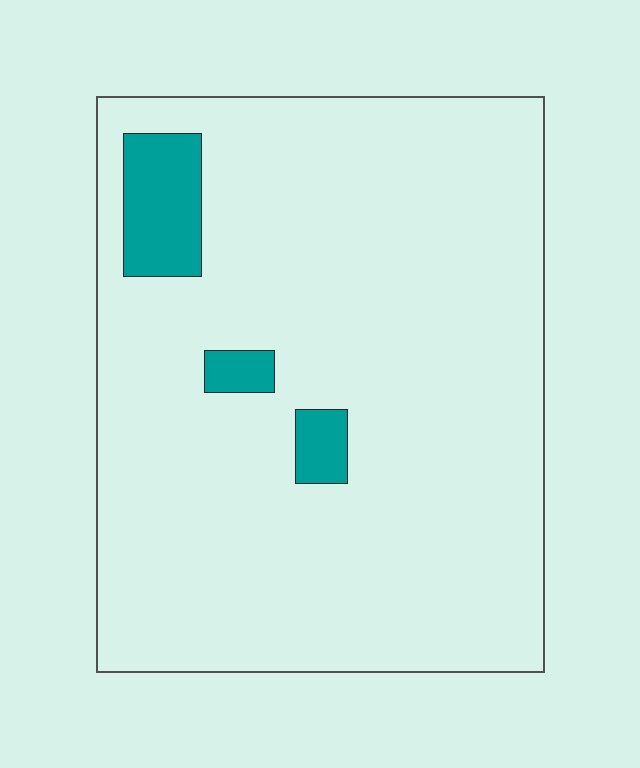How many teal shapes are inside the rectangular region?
3.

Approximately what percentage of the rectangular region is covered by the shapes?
Approximately 5%.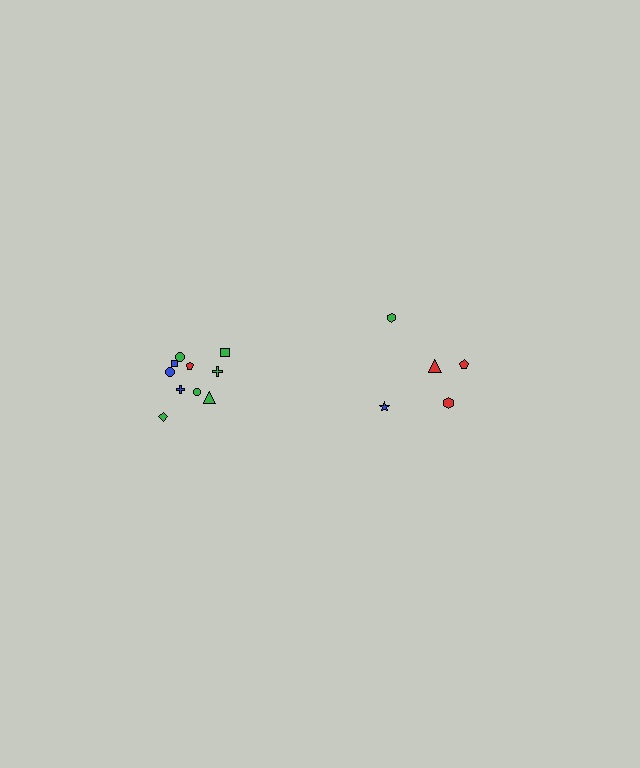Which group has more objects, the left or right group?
The left group.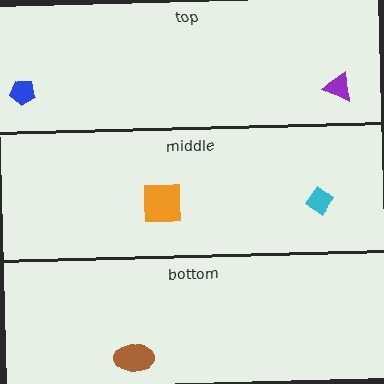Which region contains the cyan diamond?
The middle region.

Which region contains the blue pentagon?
The top region.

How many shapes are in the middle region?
2.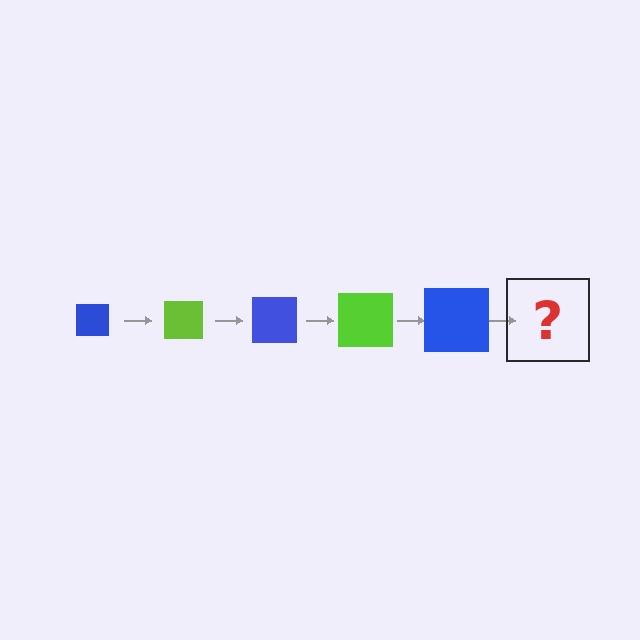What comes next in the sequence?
The next element should be a lime square, larger than the previous one.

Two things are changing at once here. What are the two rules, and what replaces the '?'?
The two rules are that the square grows larger each step and the color cycles through blue and lime. The '?' should be a lime square, larger than the previous one.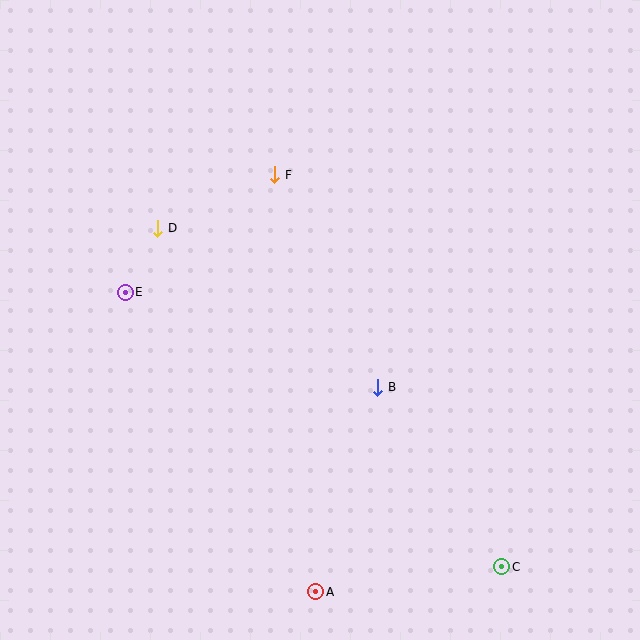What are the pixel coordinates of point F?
Point F is at (275, 175).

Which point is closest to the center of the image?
Point B at (378, 387) is closest to the center.